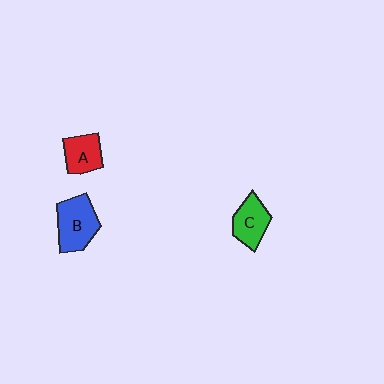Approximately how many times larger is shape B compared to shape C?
Approximately 1.4 times.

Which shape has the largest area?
Shape B (blue).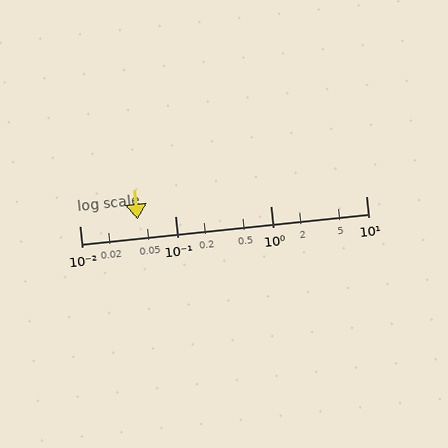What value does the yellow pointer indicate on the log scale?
The pointer indicates approximately 0.041.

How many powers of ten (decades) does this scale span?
The scale spans 3 decades, from 0.01 to 10.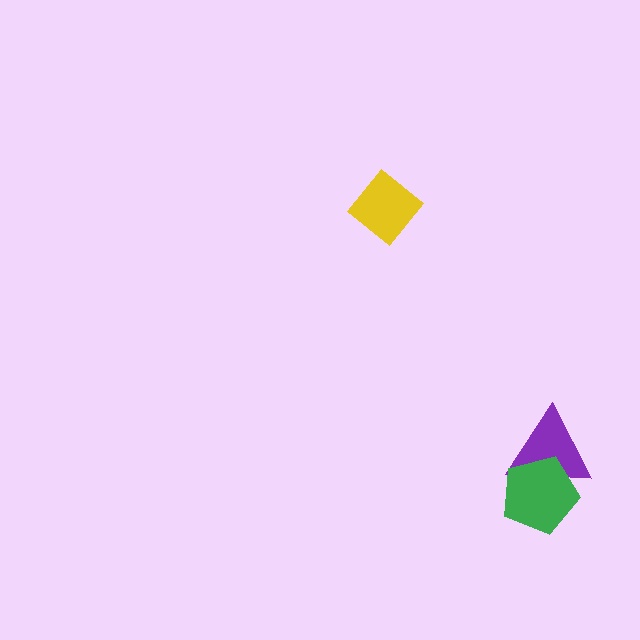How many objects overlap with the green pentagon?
1 object overlaps with the green pentagon.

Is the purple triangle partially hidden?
Yes, it is partially covered by another shape.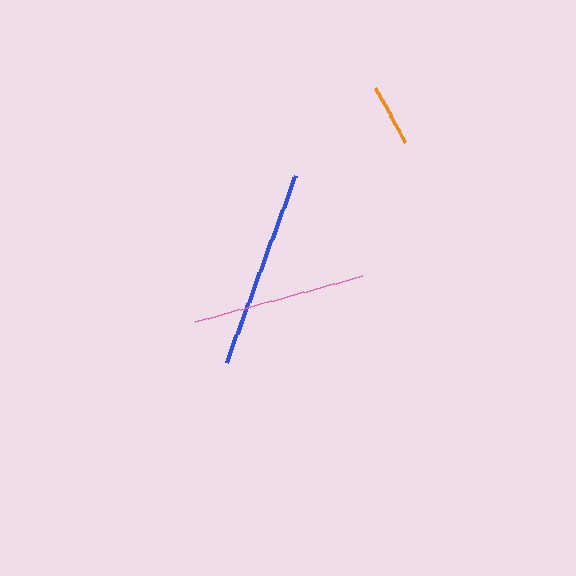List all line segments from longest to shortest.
From longest to shortest: blue, pink, orange.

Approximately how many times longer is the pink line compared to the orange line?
The pink line is approximately 2.8 times the length of the orange line.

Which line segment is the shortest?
The orange line is the shortest at approximately 62 pixels.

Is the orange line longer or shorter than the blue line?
The blue line is longer than the orange line.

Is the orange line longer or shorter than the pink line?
The pink line is longer than the orange line.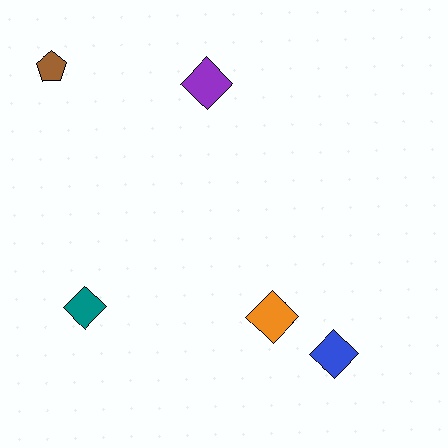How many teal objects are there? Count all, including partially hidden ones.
There is 1 teal object.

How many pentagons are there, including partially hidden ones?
There is 1 pentagon.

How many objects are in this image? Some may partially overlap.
There are 5 objects.